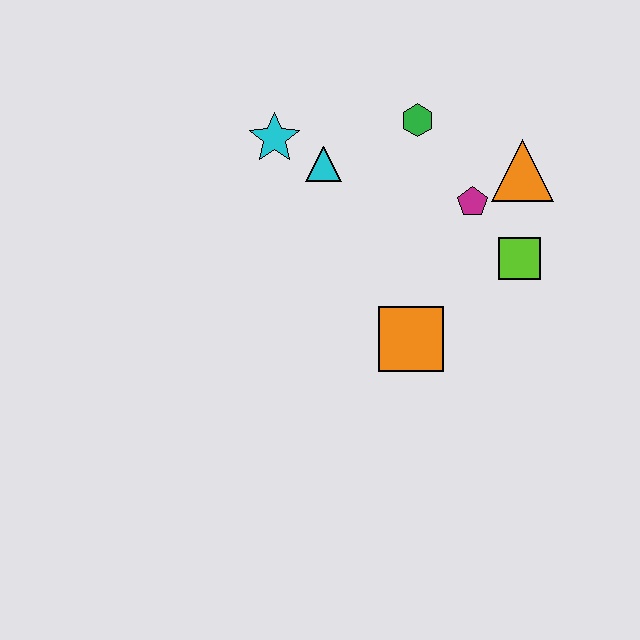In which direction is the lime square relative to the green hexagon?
The lime square is below the green hexagon.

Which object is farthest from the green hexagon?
The orange square is farthest from the green hexagon.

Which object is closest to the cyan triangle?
The cyan star is closest to the cyan triangle.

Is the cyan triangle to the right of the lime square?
No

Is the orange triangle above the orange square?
Yes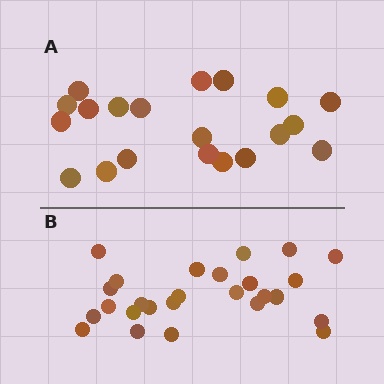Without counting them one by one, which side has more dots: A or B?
Region B (the bottom region) has more dots.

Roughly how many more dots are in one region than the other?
Region B has about 6 more dots than region A.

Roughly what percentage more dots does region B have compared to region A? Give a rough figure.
About 30% more.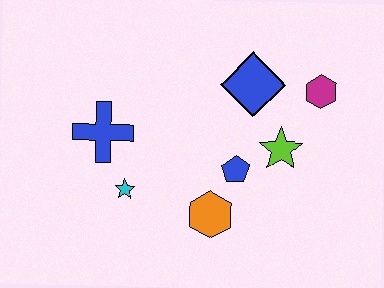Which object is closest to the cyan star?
The blue cross is closest to the cyan star.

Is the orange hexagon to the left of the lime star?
Yes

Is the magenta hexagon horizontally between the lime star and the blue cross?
No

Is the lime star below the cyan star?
No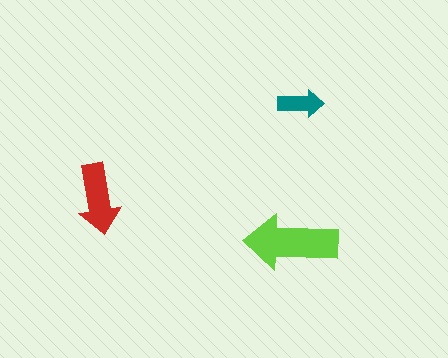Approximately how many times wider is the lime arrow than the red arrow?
About 1.5 times wider.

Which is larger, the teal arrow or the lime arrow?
The lime one.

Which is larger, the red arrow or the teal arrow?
The red one.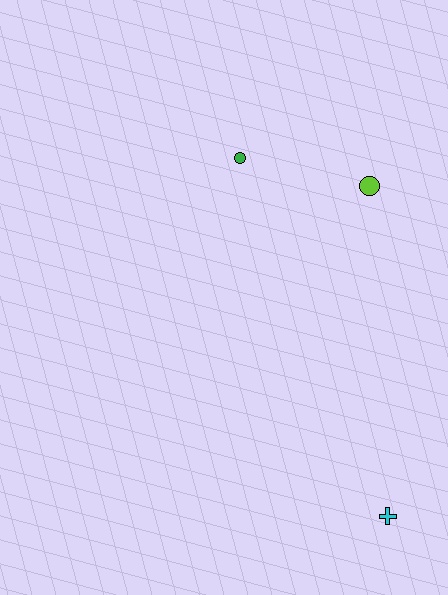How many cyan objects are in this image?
There is 1 cyan object.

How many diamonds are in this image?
There are no diamonds.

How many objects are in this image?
There are 3 objects.